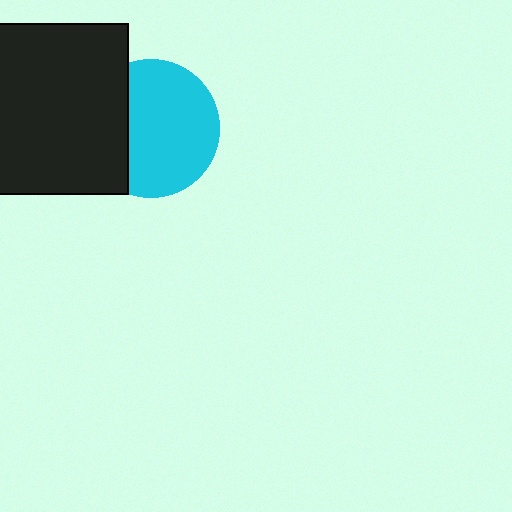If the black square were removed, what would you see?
You would see the complete cyan circle.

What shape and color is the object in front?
The object in front is a black square.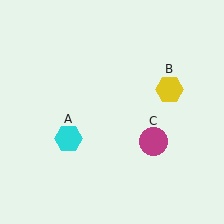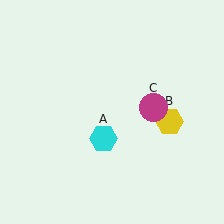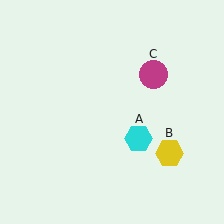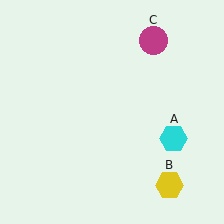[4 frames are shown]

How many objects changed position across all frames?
3 objects changed position: cyan hexagon (object A), yellow hexagon (object B), magenta circle (object C).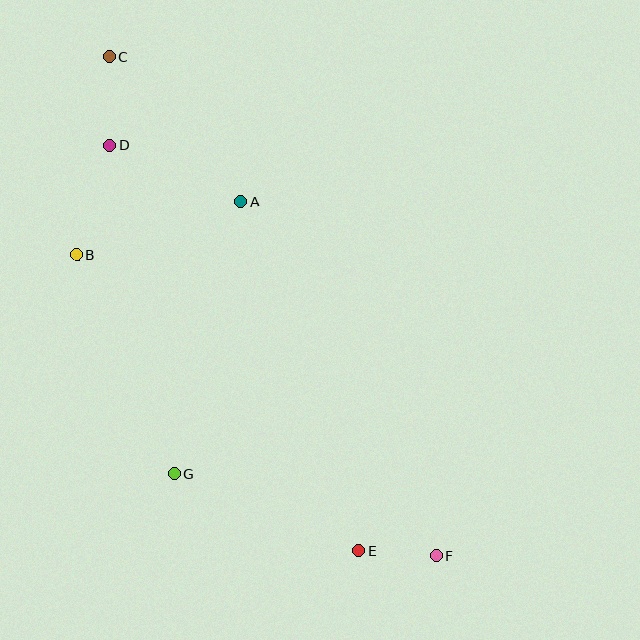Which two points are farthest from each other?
Points C and F are farthest from each other.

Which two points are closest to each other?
Points E and F are closest to each other.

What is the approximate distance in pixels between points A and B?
The distance between A and B is approximately 173 pixels.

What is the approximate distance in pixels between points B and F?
The distance between B and F is approximately 469 pixels.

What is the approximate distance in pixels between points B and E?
The distance between B and E is approximately 409 pixels.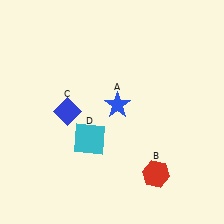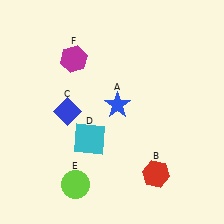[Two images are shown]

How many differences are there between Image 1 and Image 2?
There are 2 differences between the two images.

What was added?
A lime circle (E), a magenta hexagon (F) were added in Image 2.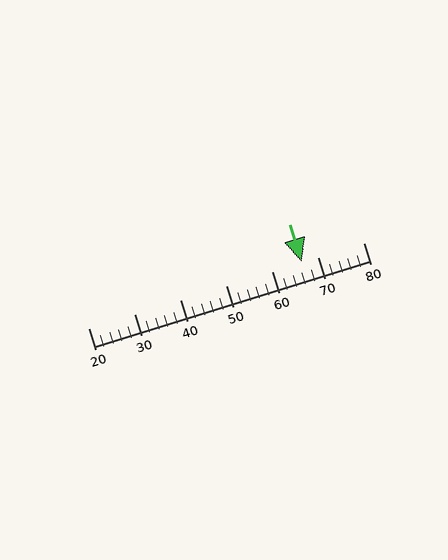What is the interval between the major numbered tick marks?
The major tick marks are spaced 10 units apart.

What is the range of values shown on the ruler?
The ruler shows values from 20 to 80.